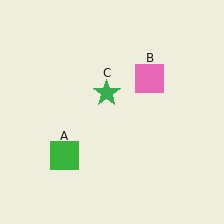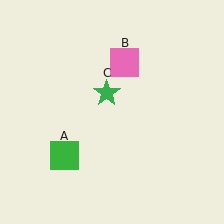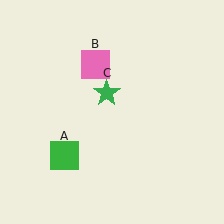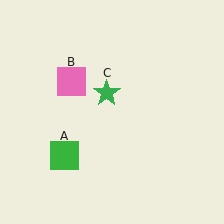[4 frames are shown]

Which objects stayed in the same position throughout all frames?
Green square (object A) and green star (object C) remained stationary.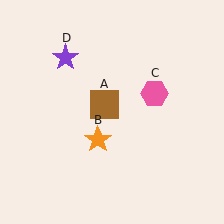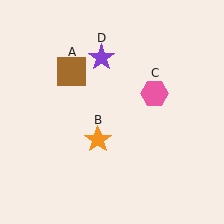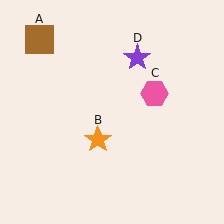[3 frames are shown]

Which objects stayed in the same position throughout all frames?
Orange star (object B) and pink hexagon (object C) remained stationary.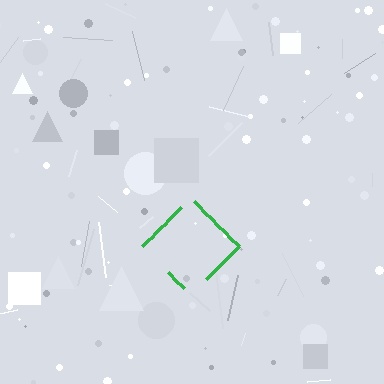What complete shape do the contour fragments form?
The contour fragments form a diamond.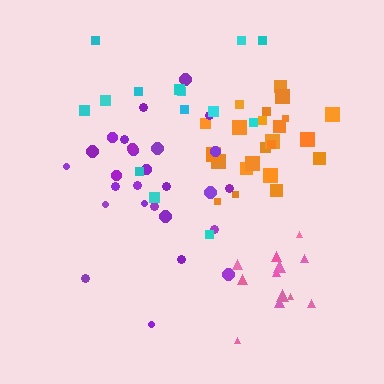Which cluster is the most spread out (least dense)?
Cyan.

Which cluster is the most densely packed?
Orange.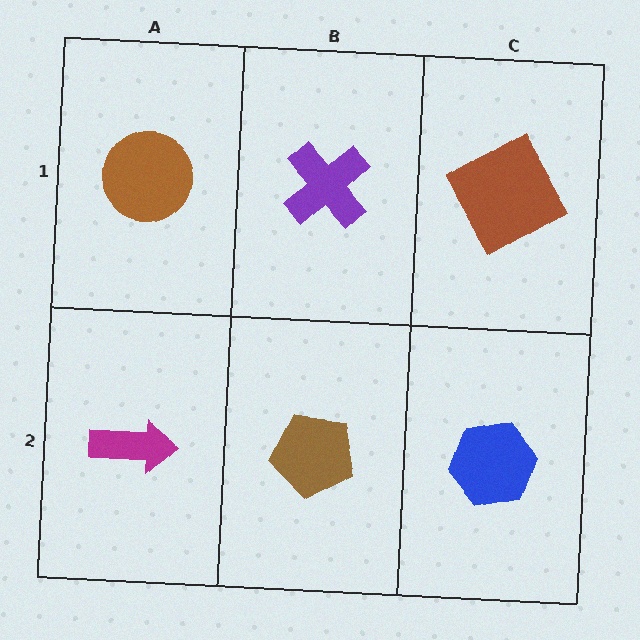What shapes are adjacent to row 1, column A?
A magenta arrow (row 2, column A), a purple cross (row 1, column B).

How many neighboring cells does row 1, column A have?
2.